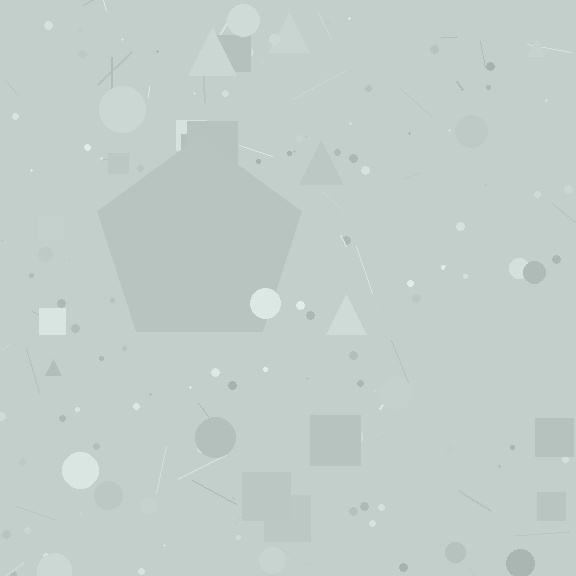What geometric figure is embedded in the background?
A pentagon is embedded in the background.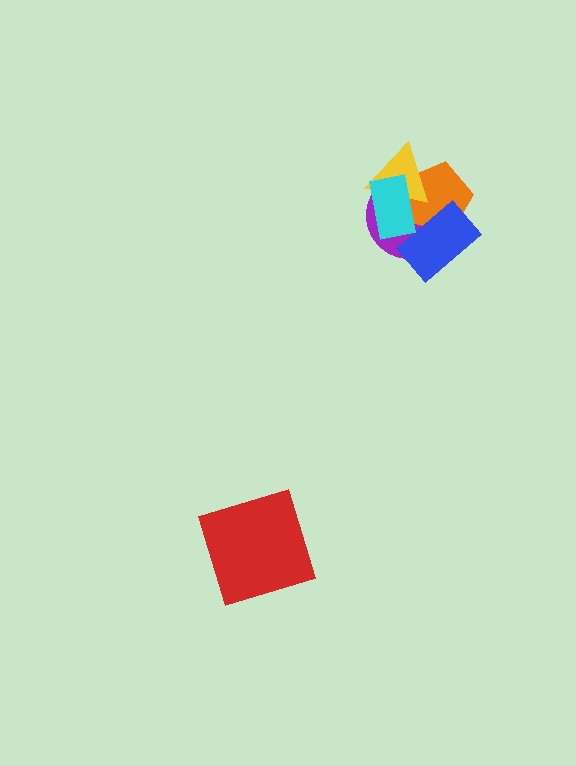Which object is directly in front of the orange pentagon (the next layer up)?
The yellow triangle is directly in front of the orange pentagon.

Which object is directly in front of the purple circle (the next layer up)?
The orange pentagon is directly in front of the purple circle.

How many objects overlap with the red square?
0 objects overlap with the red square.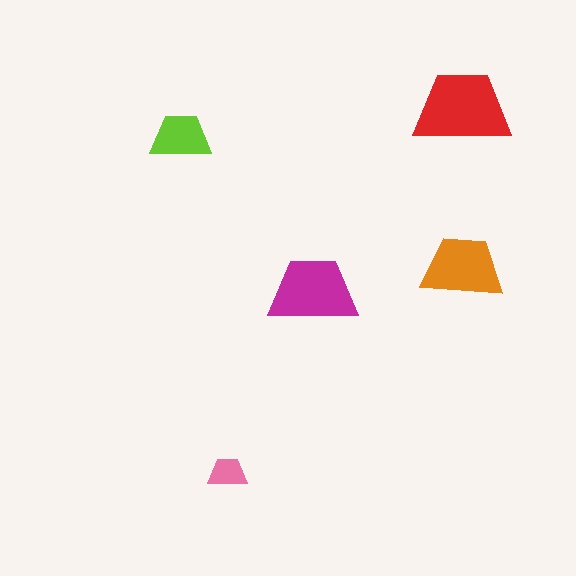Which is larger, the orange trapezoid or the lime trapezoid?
The orange one.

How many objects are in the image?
There are 5 objects in the image.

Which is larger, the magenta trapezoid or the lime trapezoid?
The magenta one.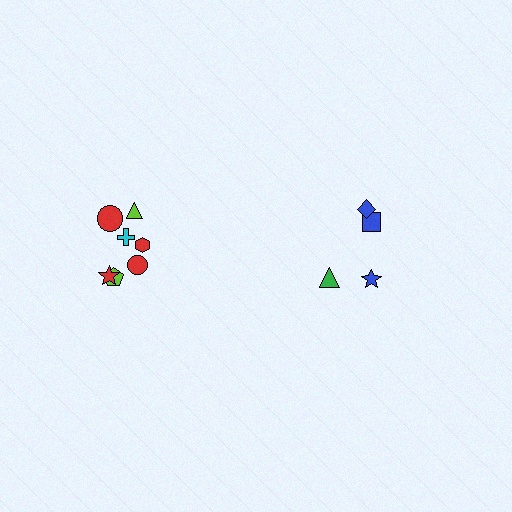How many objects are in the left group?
There are 7 objects.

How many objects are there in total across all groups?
There are 11 objects.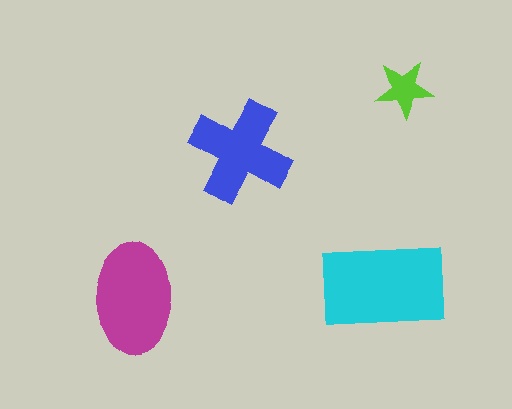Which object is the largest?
The cyan rectangle.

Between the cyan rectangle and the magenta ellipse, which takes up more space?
The cyan rectangle.